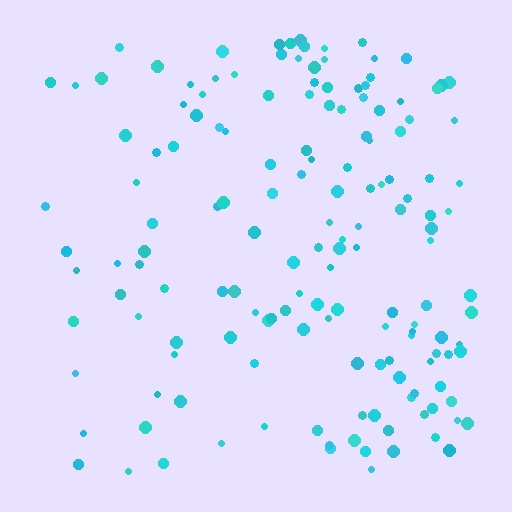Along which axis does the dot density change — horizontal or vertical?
Horizontal.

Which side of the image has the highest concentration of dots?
The right.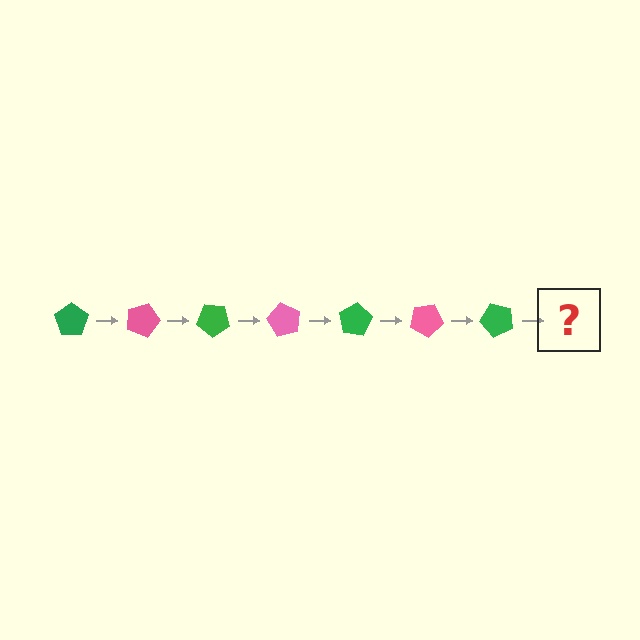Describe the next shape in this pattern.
It should be a pink pentagon, rotated 140 degrees from the start.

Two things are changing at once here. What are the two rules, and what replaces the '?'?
The two rules are that it rotates 20 degrees each step and the color cycles through green and pink. The '?' should be a pink pentagon, rotated 140 degrees from the start.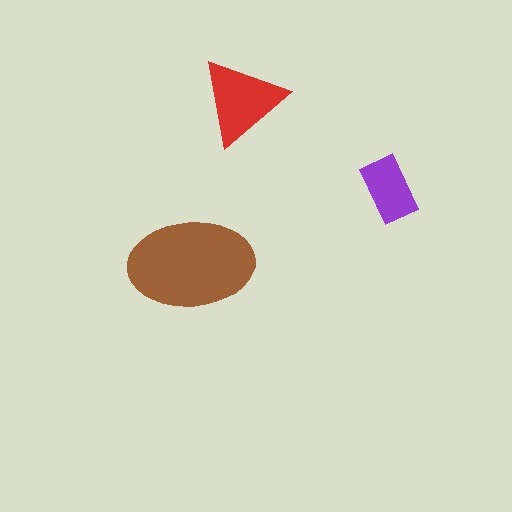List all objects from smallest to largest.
The purple rectangle, the red triangle, the brown ellipse.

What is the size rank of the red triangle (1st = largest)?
2nd.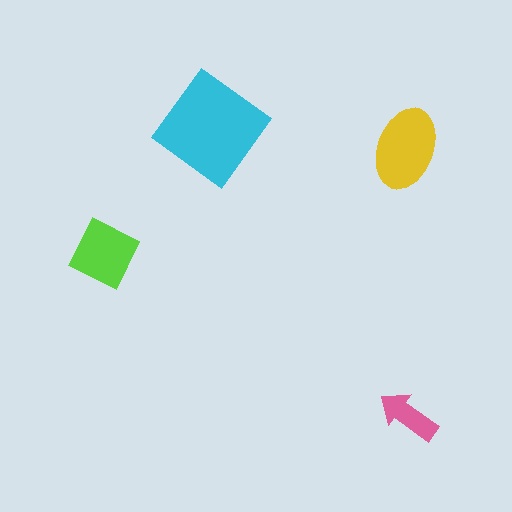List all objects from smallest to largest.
The pink arrow, the lime square, the yellow ellipse, the cyan diamond.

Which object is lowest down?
The pink arrow is bottommost.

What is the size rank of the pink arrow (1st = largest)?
4th.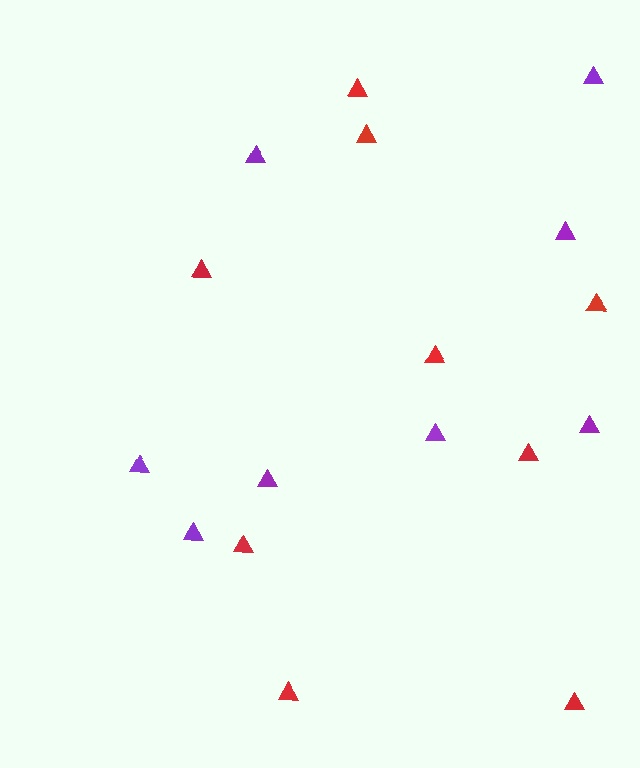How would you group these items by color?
There are 2 groups: one group of red triangles (9) and one group of purple triangles (8).